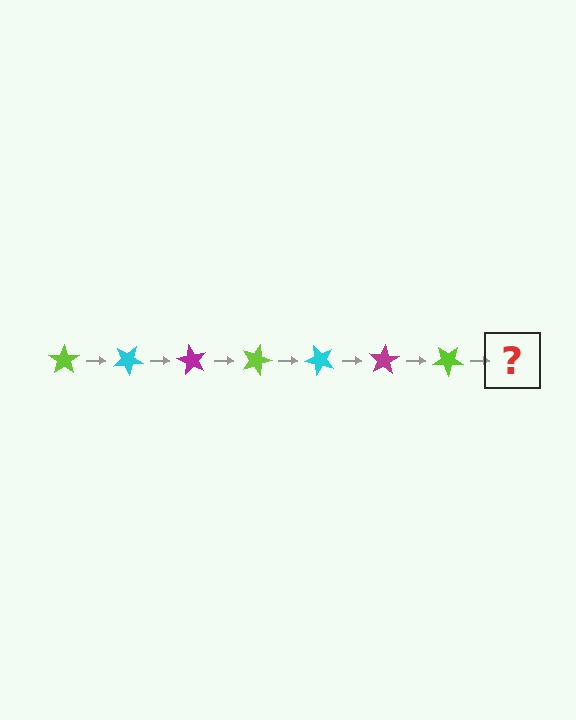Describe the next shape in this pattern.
It should be a cyan star, rotated 210 degrees from the start.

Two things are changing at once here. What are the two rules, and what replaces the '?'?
The two rules are that it rotates 30 degrees each step and the color cycles through lime, cyan, and magenta. The '?' should be a cyan star, rotated 210 degrees from the start.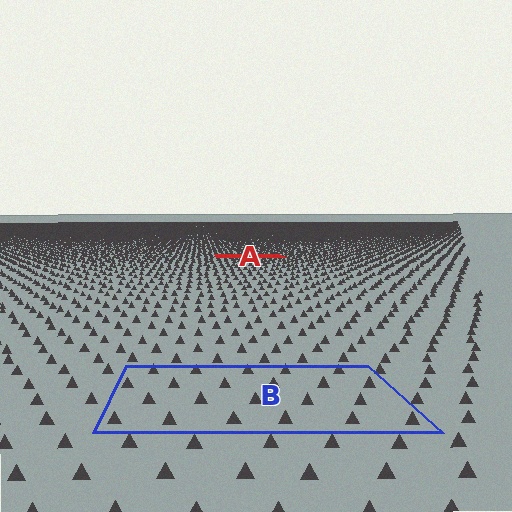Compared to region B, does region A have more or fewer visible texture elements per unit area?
Region A has more texture elements per unit area — they are packed more densely because it is farther away.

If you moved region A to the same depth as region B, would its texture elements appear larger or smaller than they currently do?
They would appear larger. At a closer depth, the same texture elements are projected at a bigger on-screen size.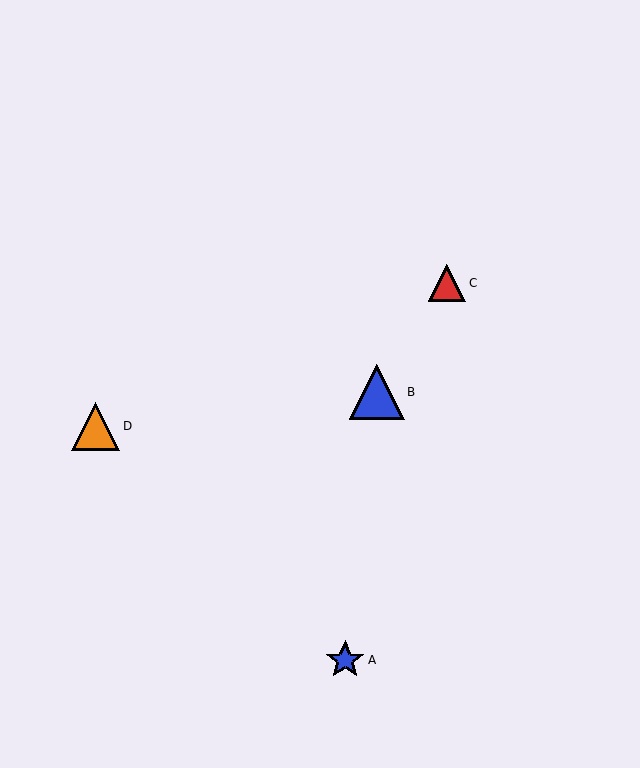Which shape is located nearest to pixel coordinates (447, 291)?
The red triangle (labeled C) at (447, 283) is nearest to that location.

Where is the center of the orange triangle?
The center of the orange triangle is at (96, 426).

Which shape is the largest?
The blue triangle (labeled B) is the largest.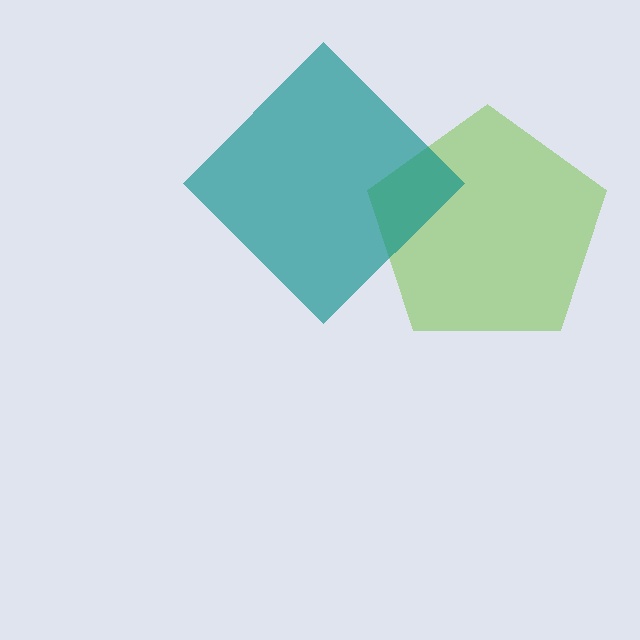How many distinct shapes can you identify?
There are 2 distinct shapes: a lime pentagon, a teal diamond.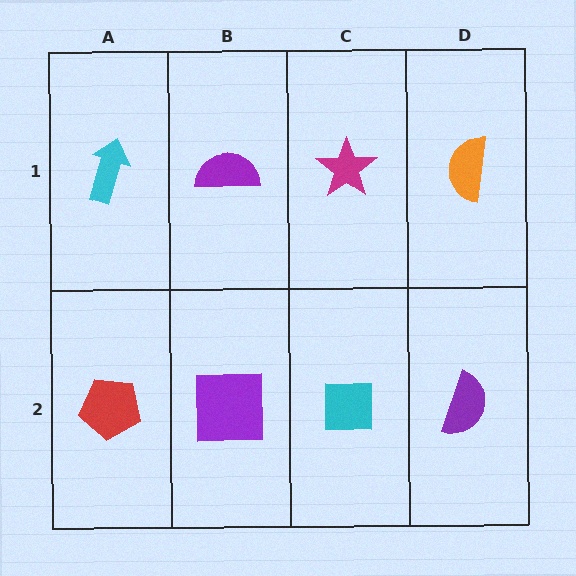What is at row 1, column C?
A magenta star.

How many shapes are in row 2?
4 shapes.